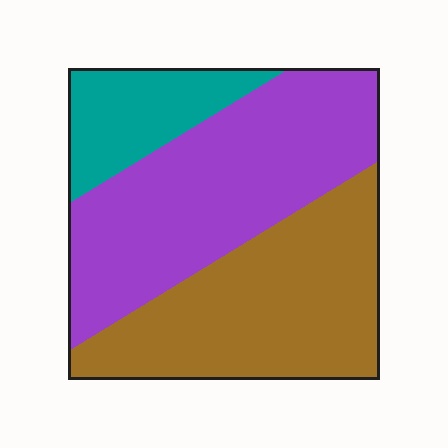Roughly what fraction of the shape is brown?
Brown takes up about two fifths (2/5) of the shape.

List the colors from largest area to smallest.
From largest to smallest: purple, brown, teal.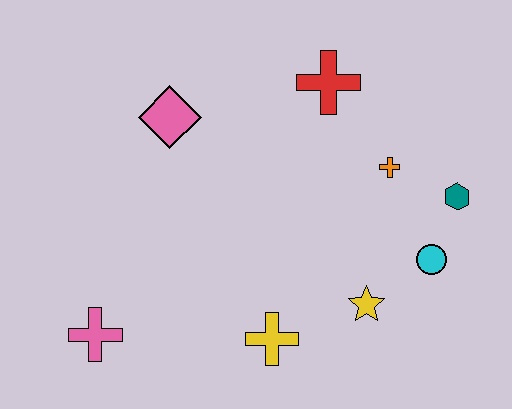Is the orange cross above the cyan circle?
Yes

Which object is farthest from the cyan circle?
The pink cross is farthest from the cyan circle.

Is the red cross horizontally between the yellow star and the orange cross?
No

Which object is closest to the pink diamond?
The red cross is closest to the pink diamond.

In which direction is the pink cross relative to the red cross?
The pink cross is below the red cross.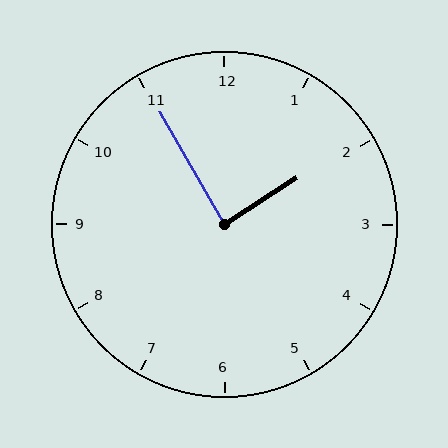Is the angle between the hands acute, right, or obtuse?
It is right.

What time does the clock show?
1:55.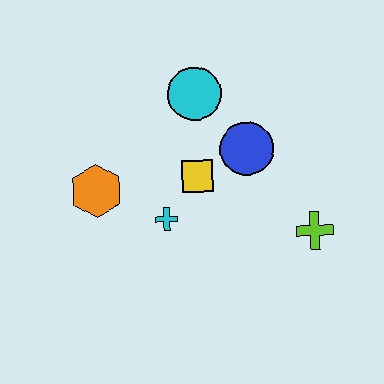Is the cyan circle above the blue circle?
Yes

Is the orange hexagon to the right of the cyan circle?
No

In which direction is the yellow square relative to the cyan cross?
The yellow square is above the cyan cross.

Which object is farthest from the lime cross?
The orange hexagon is farthest from the lime cross.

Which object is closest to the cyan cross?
The yellow square is closest to the cyan cross.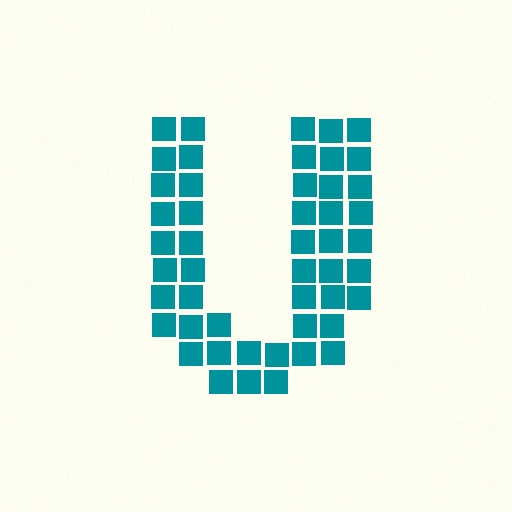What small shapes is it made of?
It is made of small squares.